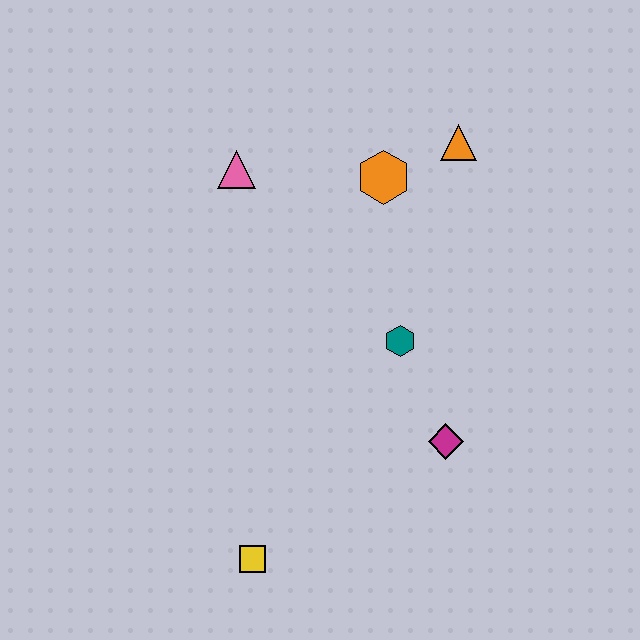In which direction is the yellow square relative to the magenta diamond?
The yellow square is to the left of the magenta diamond.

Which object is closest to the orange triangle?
The orange hexagon is closest to the orange triangle.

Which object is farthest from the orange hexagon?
The yellow square is farthest from the orange hexagon.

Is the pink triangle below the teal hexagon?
No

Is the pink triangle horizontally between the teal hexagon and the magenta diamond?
No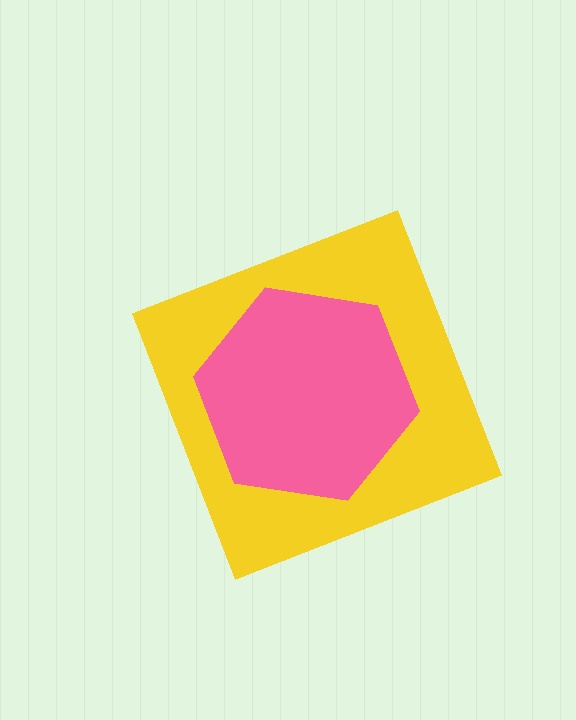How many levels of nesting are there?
2.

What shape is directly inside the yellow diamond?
The pink hexagon.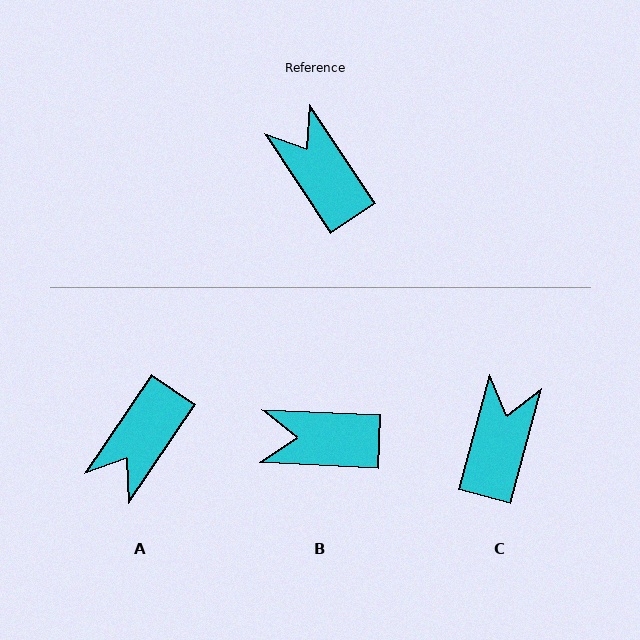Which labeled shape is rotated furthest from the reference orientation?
A, about 113 degrees away.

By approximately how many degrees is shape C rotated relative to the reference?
Approximately 48 degrees clockwise.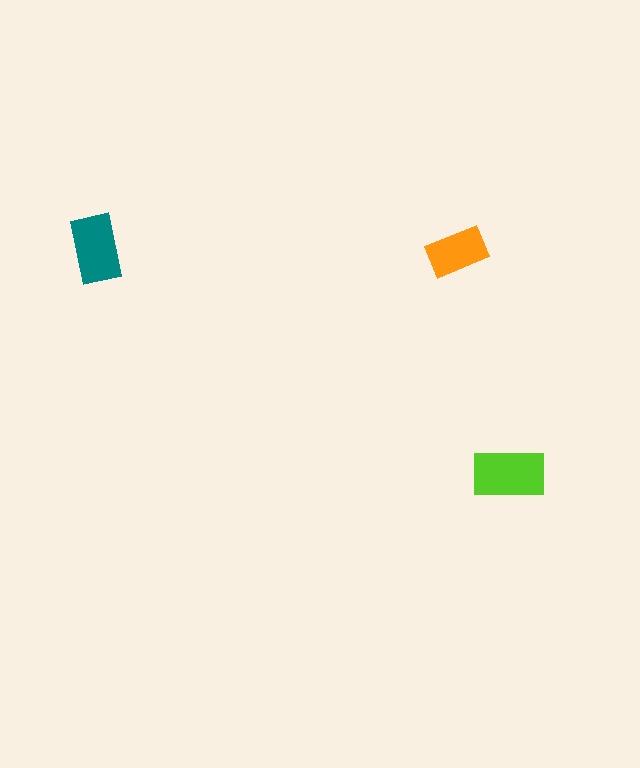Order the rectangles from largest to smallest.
the lime one, the teal one, the orange one.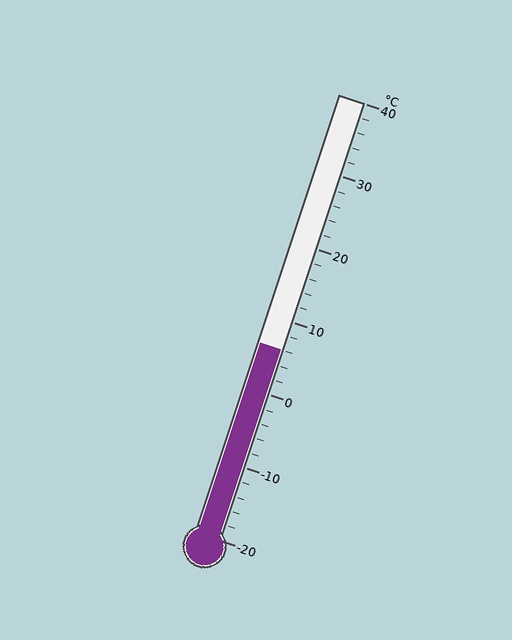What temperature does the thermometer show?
The thermometer shows approximately 6°C.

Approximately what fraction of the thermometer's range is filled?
The thermometer is filled to approximately 45% of its range.